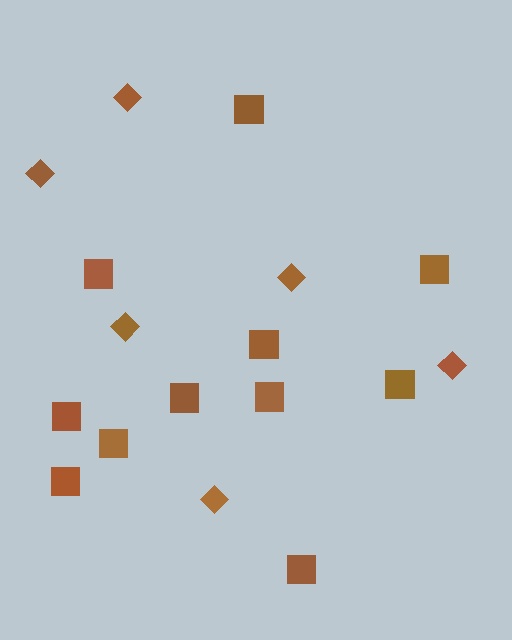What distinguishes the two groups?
There are 2 groups: one group of diamonds (6) and one group of squares (11).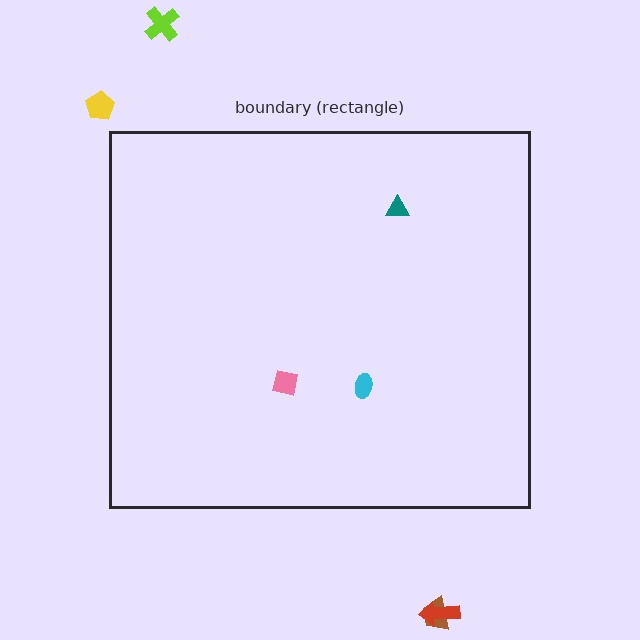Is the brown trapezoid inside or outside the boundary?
Outside.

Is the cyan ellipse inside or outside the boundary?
Inside.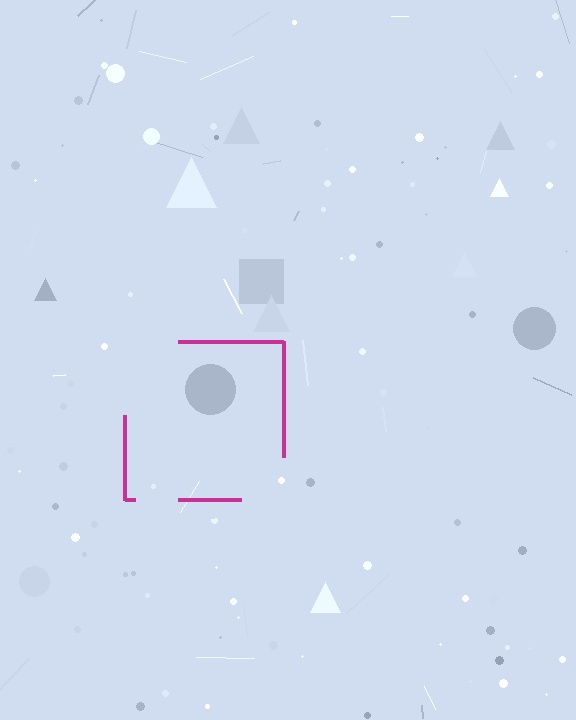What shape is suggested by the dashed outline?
The dashed outline suggests a square.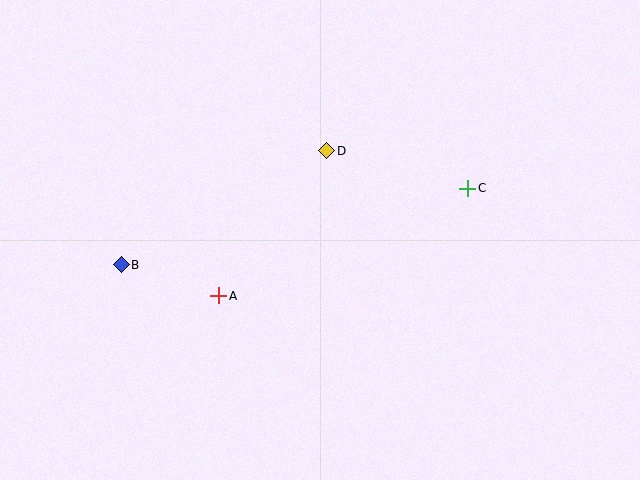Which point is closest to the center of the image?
Point D at (327, 151) is closest to the center.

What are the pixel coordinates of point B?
Point B is at (121, 265).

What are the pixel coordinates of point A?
Point A is at (219, 296).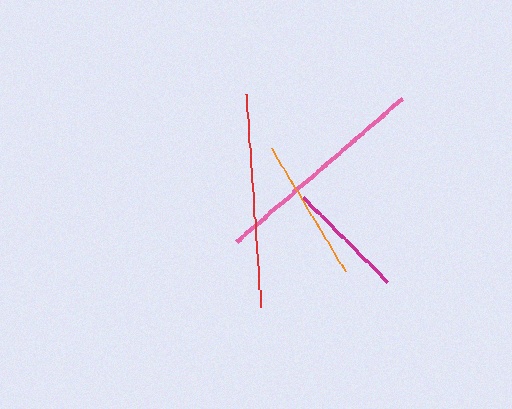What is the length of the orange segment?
The orange segment is approximately 144 pixels long.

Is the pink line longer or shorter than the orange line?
The pink line is longer than the orange line.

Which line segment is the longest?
The pink line is the longest at approximately 219 pixels.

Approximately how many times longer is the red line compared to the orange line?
The red line is approximately 1.5 times the length of the orange line.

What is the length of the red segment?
The red segment is approximately 213 pixels long.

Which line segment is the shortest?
The magenta line is the shortest at approximately 120 pixels.